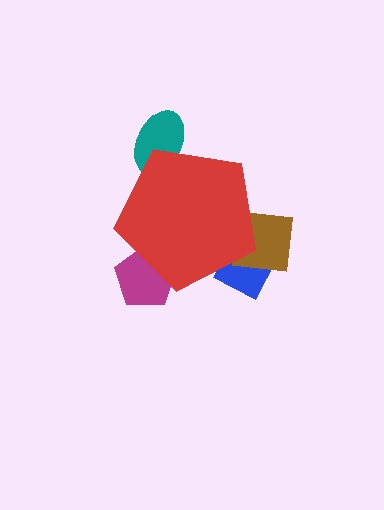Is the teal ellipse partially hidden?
Yes, the teal ellipse is partially hidden behind the red pentagon.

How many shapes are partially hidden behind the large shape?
4 shapes are partially hidden.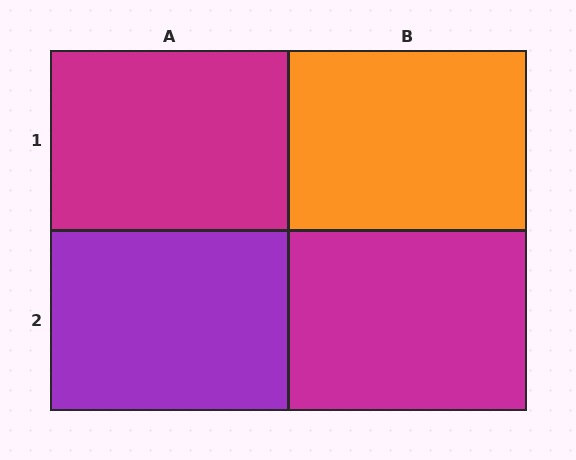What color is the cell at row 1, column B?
Orange.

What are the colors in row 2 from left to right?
Purple, magenta.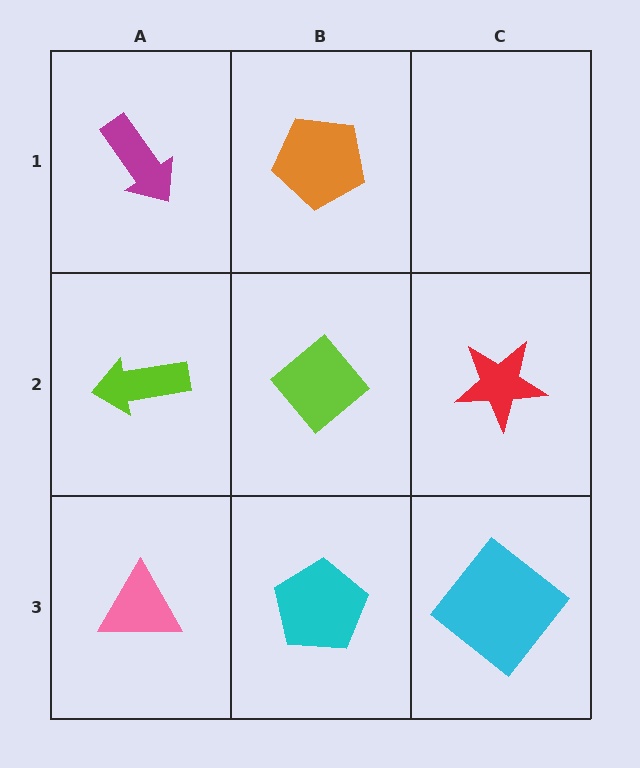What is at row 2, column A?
A lime arrow.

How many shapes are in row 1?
2 shapes.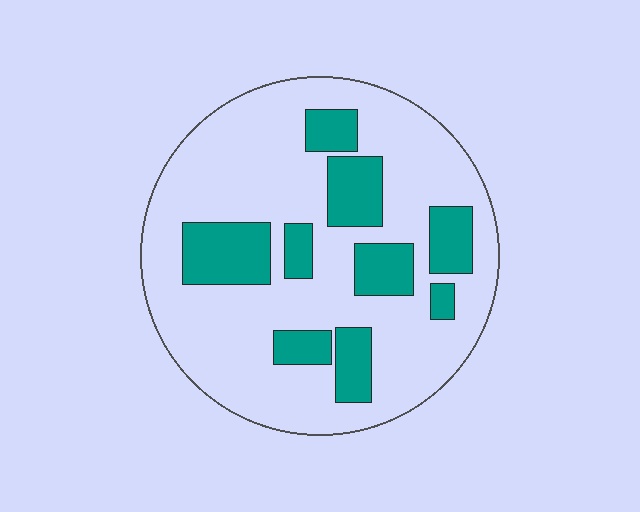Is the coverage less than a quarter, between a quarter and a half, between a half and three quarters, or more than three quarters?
Between a quarter and a half.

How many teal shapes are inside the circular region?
9.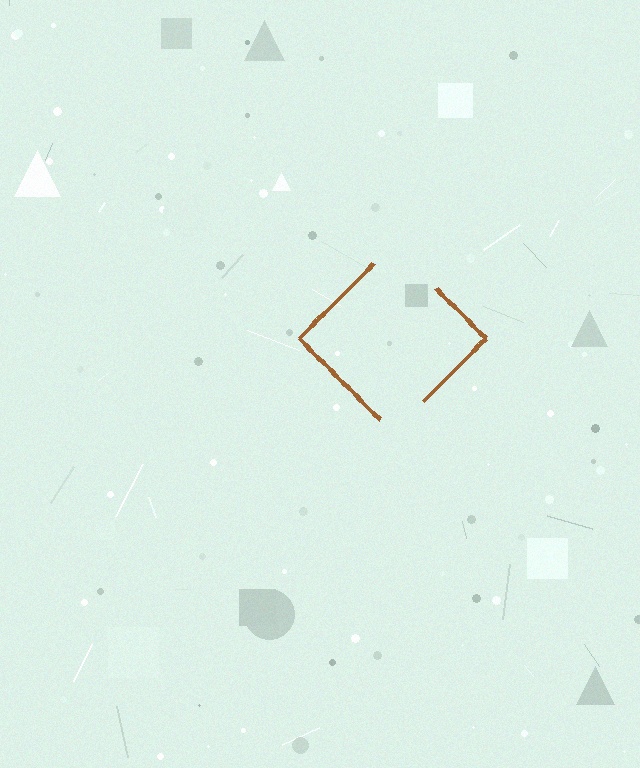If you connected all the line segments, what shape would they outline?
They would outline a diamond.